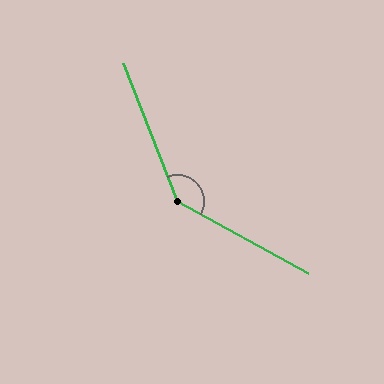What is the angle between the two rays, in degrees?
Approximately 140 degrees.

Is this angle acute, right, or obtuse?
It is obtuse.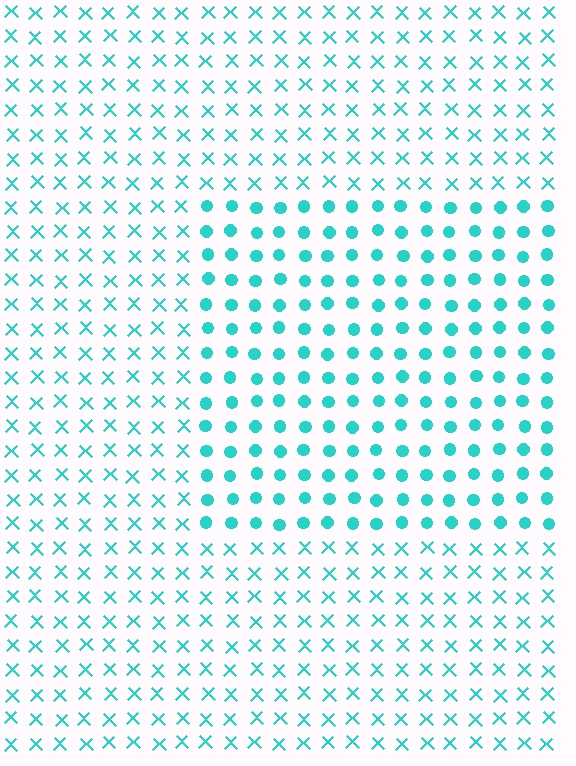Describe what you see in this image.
The image is filled with small cyan elements arranged in a uniform grid. A rectangle-shaped region contains circles, while the surrounding area contains X marks. The boundary is defined purely by the change in element shape.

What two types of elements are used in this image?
The image uses circles inside the rectangle region and X marks outside it.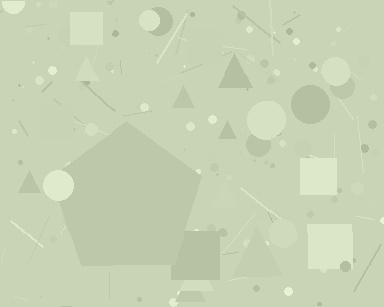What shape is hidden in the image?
A pentagon is hidden in the image.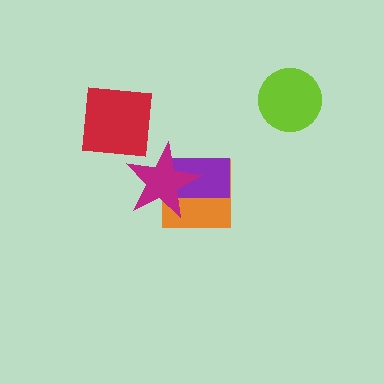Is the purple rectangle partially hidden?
Yes, it is partially covered by another shape.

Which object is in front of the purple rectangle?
The magenta star is in front of the purple rectangle.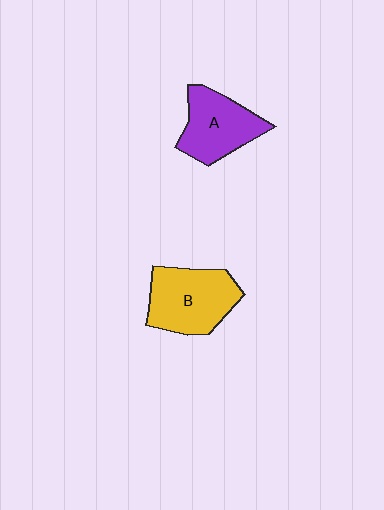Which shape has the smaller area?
Shape A (purple).